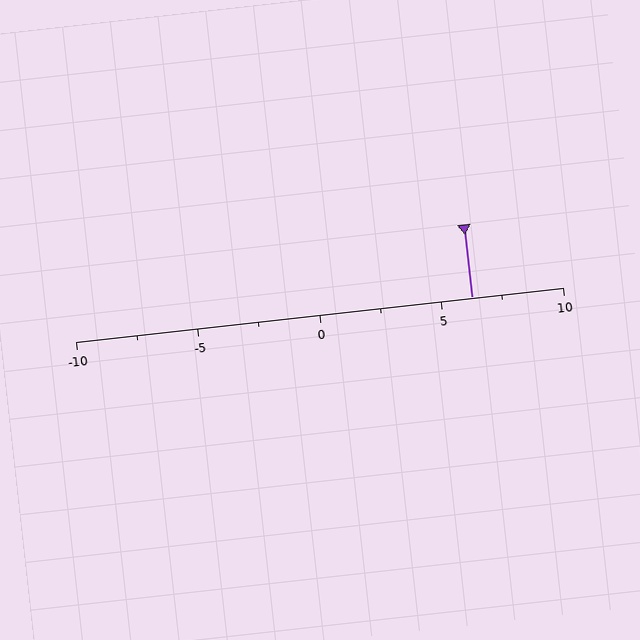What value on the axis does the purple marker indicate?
The marker indicates approximately 6.2.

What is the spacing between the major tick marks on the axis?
The major ticks are spaced 5 apart.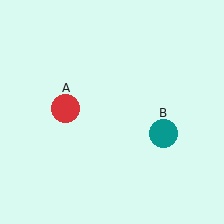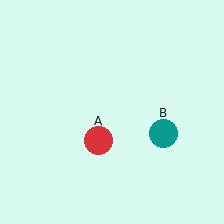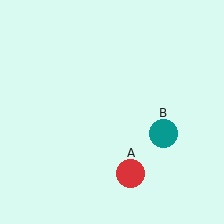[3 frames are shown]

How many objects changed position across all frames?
1 object changed position: red circle (object A).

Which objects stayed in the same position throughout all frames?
Teal circle (object B) remained stationary.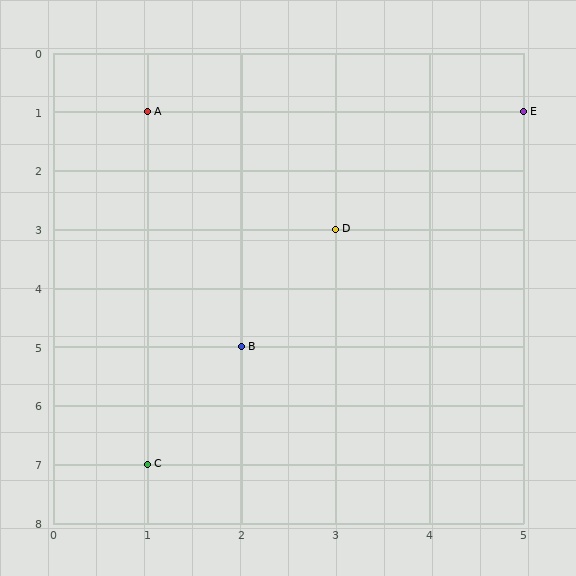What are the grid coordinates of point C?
Point C is at grid coordinates (1, 7).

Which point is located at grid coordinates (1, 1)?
Point A is at (1, 1).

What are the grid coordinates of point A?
Point A is at grid coordinates (1, 1).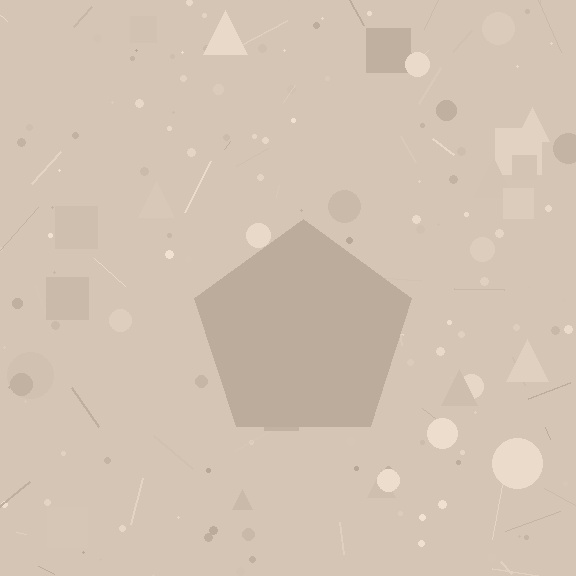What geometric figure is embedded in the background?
A pentagon is embedded in the background.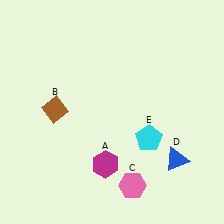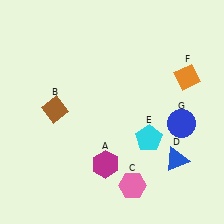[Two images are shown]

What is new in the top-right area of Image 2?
An orange diamond (F) was added in the top-right area of Image 2.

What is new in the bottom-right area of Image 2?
A blue circle (G) was added in the bottom-right area of Image 2.